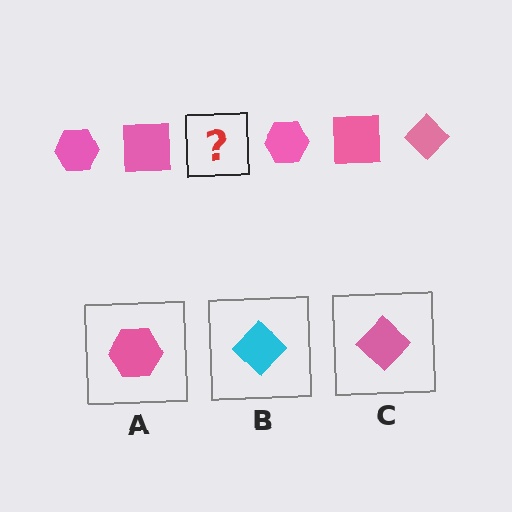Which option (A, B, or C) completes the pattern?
C.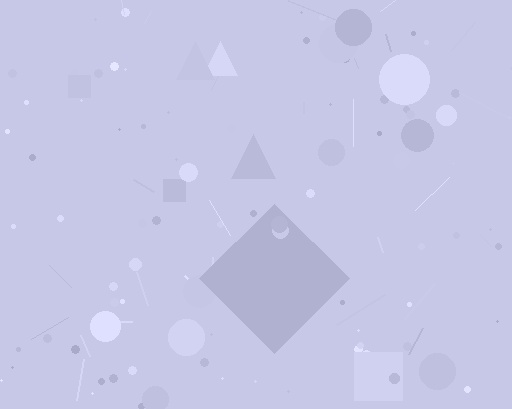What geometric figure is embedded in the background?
A diamond is embedded in the background.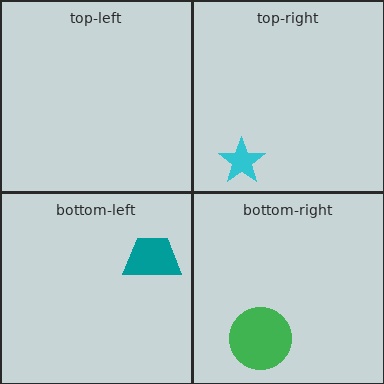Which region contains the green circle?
The bottom-right region.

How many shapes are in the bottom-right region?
1.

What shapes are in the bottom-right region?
The green circle.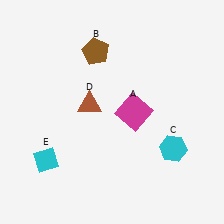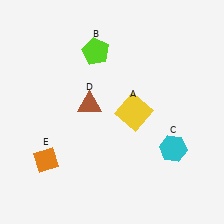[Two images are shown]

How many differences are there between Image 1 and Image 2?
There are 3 differences between the two images.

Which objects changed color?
A changed from magenta to yellow. B changed from brown to lime. E changed from cyan to orange.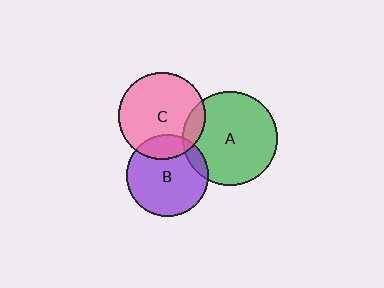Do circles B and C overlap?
Yes.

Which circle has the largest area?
Circle A (green).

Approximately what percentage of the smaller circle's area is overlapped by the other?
Approximately 20%.